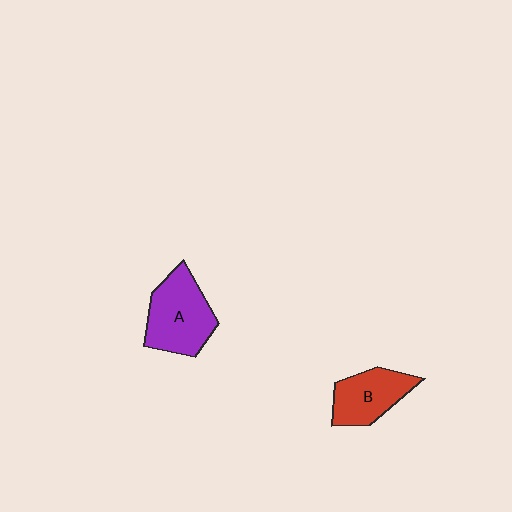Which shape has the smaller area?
Shape B (red).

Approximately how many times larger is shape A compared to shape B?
Approximately 1.3 times.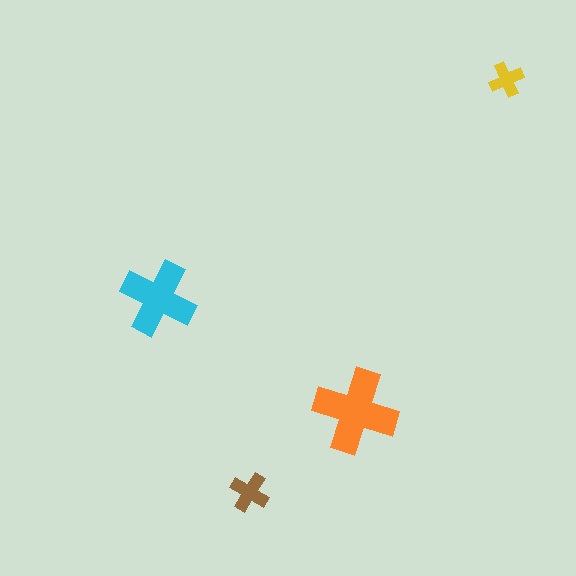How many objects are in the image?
There are 4 objects in the image.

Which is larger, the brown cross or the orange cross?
The orange one.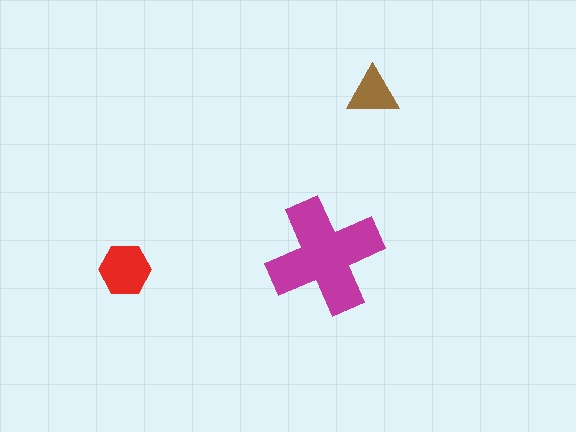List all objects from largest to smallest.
The magenta cross, the red hexagon, the brown triangle.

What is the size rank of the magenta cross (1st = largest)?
1st.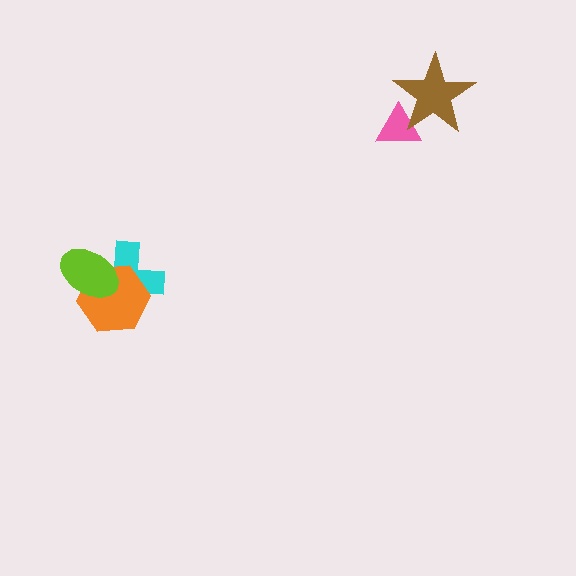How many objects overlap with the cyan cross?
2 objects overlap with the cyan cross.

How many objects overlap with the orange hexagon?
2 objects overlap with the orange hexagon.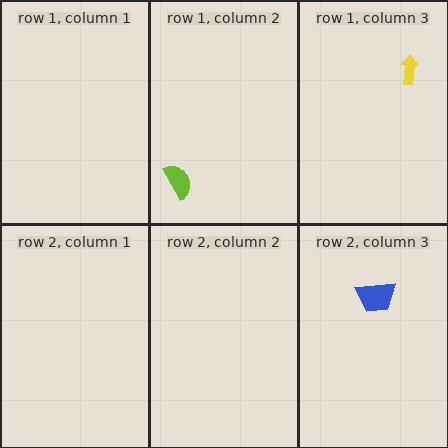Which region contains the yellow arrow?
The row 1, column 3 region.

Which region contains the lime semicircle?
The row 1, column 2 region.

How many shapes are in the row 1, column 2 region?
1.